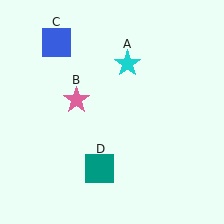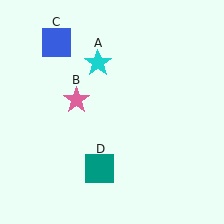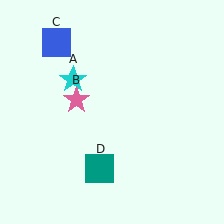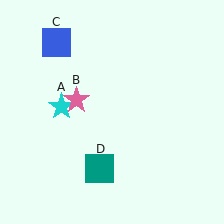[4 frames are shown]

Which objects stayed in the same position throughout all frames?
Pink star (object B) and blue square (object C) and teal square (object D) remained stationary.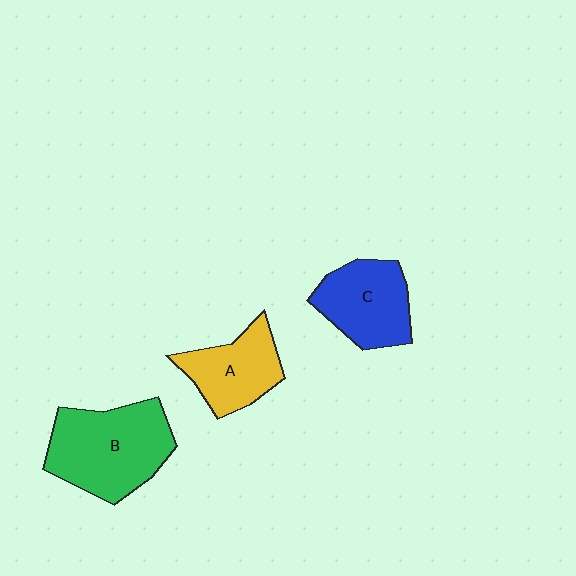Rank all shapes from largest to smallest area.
From largest to smallest: B (green), C (blue), A (yellow).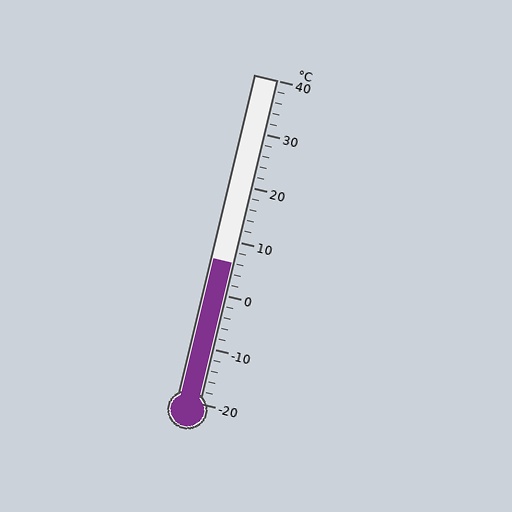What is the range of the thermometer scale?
The thermometer scale ranges from -20°C to 40°C.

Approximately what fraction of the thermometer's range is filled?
The thermometer is filled to approximately 45% of its range.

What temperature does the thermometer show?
The thermometer shows approximately 6°C.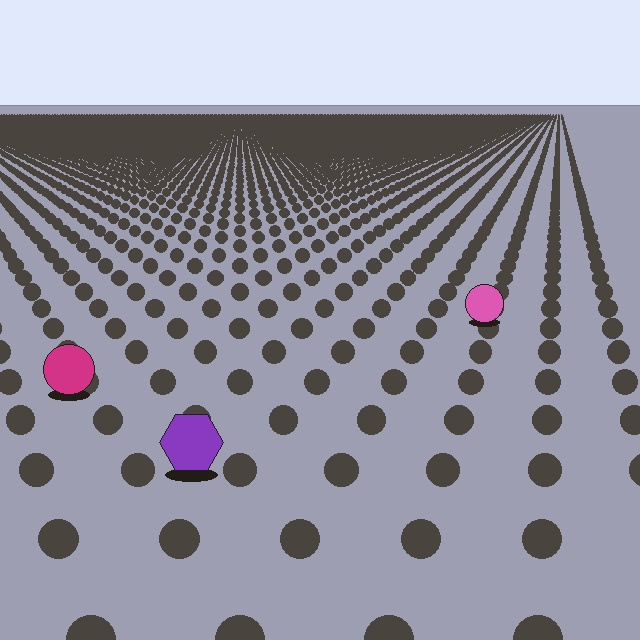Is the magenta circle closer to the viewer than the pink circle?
Yes. The magenta circle is closer — you can tell from the texture gradient: the ground texture is coarser near it.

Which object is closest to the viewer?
The purple hexagon is closest. The texture marks near it are larger and more spread out.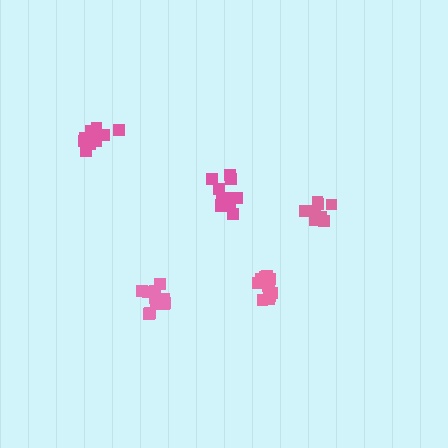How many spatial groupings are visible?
There are 5 spatial groupings.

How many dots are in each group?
Group 1: 13 dots, Group 2: 9 dots, Group 3: 12 dots, Group 4: 11 dots, Group 5: 11 dots (56 total).